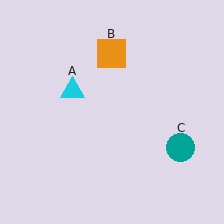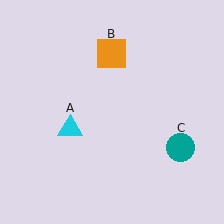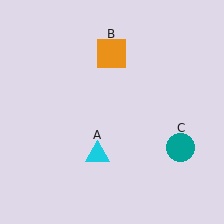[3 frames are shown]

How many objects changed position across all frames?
1 object changed position: cyan triangle (object A).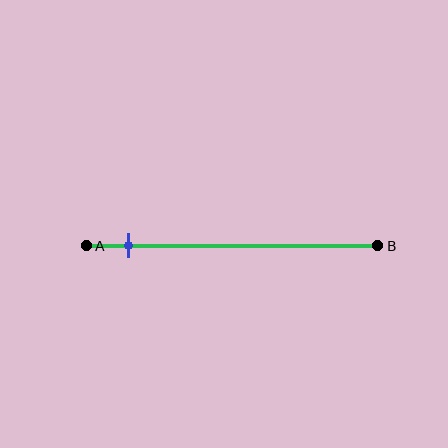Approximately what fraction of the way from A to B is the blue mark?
The blue mark is approximately 15% of the way from A to B.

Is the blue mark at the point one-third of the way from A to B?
No, the mark is at about 15% from A, not at the 33% one-third point.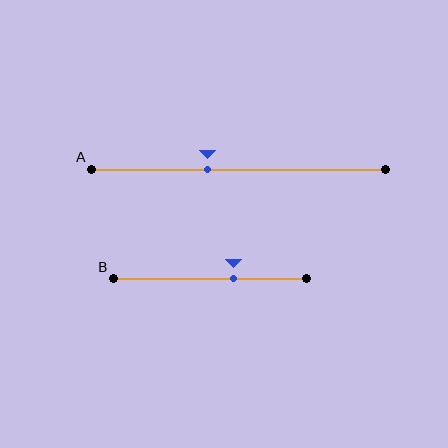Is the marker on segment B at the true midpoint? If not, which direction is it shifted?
No, the marker on segment B is shifted to the right by about 12% of the segment length.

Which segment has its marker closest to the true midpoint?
Segment A has its marker closest to the true midpoint.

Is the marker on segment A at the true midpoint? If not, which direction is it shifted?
No, the marker on segment A is shifted to the left by about 11% of the segment length.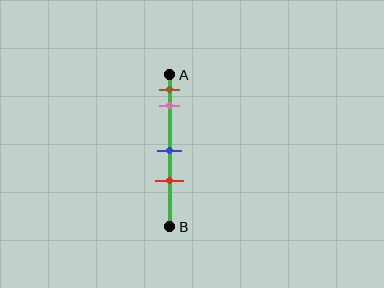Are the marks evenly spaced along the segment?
No, the marks are not evenly spaced.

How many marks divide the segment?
There are 4 marks dividing the segment.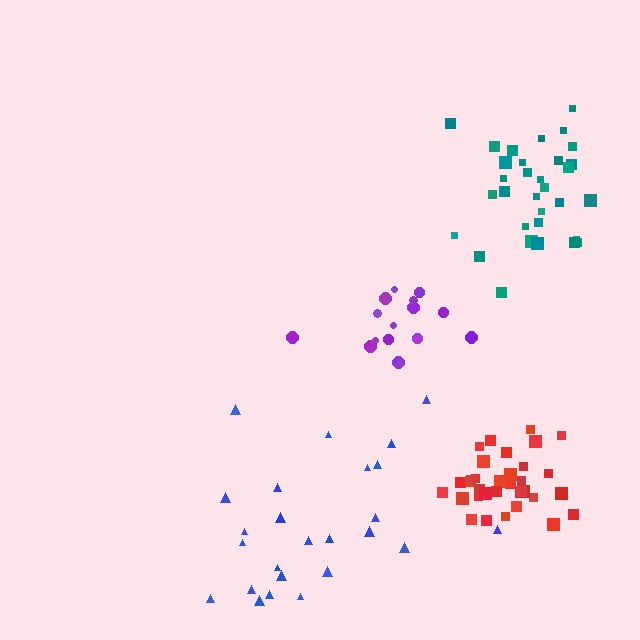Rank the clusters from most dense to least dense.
red, teal, purple, blue.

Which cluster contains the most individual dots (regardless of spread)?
Red (34).